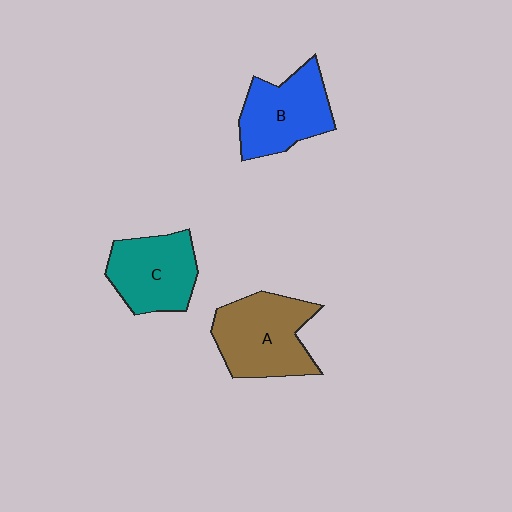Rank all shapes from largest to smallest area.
From largest to smallest: A (brown), B (blue), C (teal).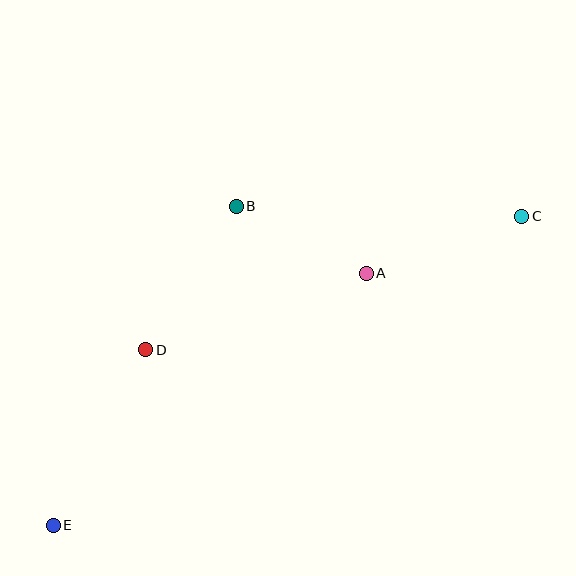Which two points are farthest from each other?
Points C and E are farthest from each other.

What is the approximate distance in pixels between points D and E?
The distance between D and E is approximately 198 pixels.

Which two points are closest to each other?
Points A and B are closest to each other.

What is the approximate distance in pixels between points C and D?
The distance between C and D is approximately 399 pixels.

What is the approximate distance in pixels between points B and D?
The distance between B and D is approximately 170 pixels.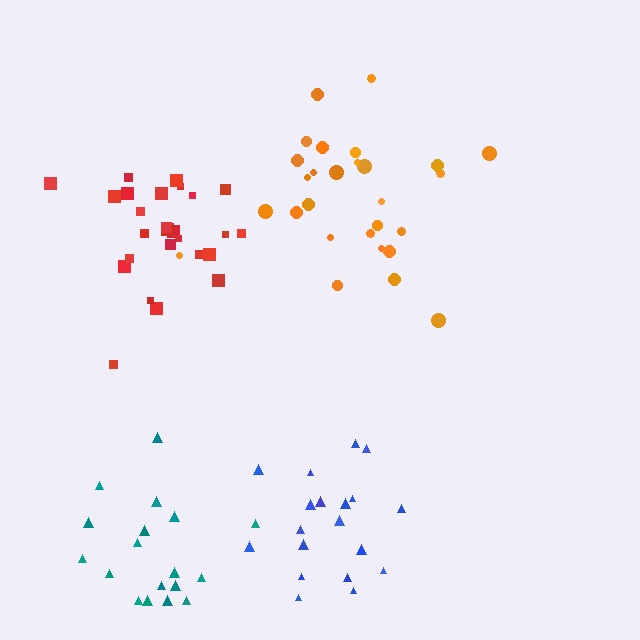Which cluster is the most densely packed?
Red.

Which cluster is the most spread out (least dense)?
Teal.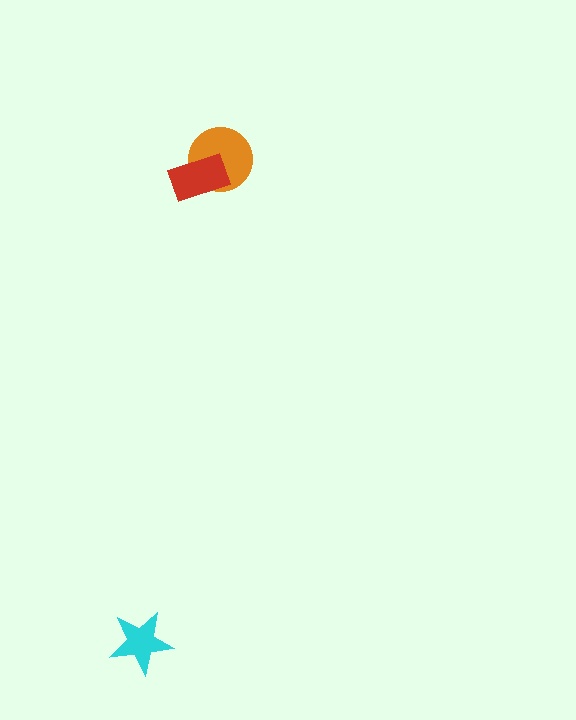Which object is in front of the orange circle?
The red rectangle is in front of the orange circle.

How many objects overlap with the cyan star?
0 objects overlap with the cyan star.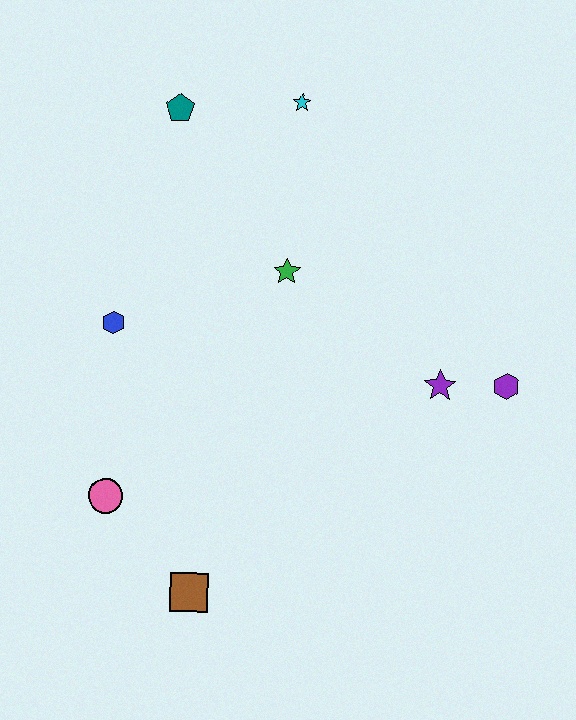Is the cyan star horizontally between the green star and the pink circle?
No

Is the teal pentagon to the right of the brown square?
No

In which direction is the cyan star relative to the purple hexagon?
The cyan star is above the purple hexagon.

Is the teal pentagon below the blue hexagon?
No